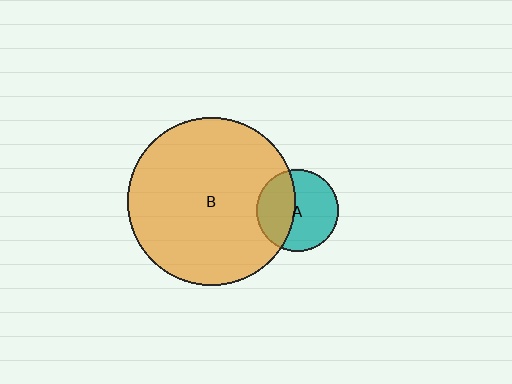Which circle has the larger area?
Circle B (orange).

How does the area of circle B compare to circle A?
Approximately 4.2 times.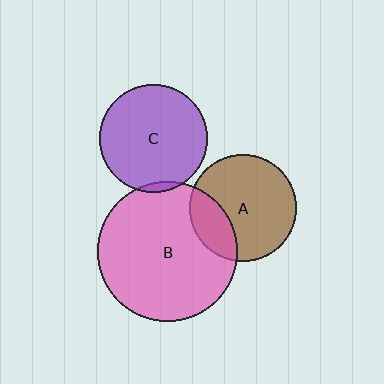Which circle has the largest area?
Circle B (pink).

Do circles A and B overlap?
Yes.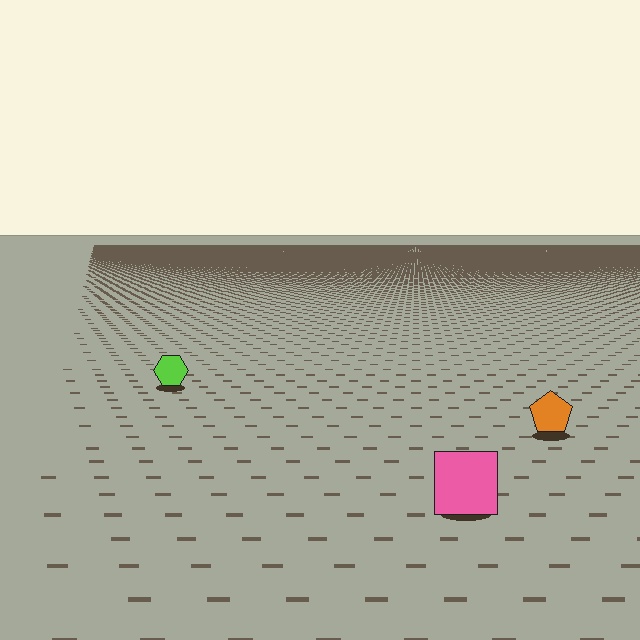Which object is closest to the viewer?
The pink square is closest. The texture marks near it are larger and more spread out.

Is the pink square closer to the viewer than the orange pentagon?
Yes. The pink square is closer — you can tell from the texture gradient: the ground texture is coarser near it.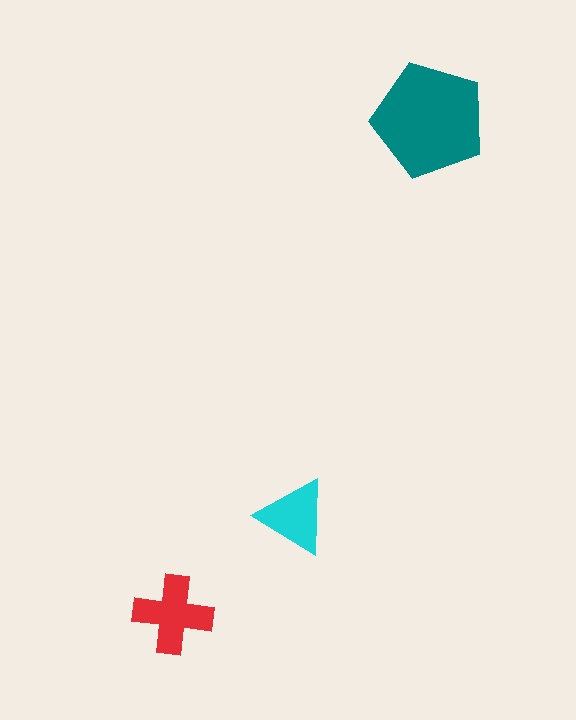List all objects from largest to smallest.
The teal pentagon, the red cross, the cyan triangle.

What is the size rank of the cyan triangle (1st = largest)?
3rd.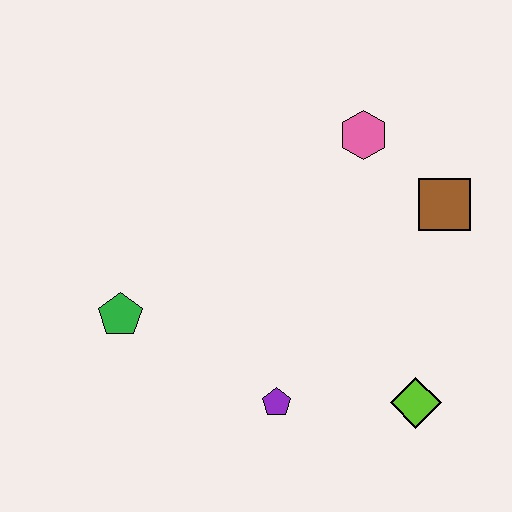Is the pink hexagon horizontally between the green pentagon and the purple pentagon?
No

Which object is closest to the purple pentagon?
The lime diamond is closest to the purple pentagon.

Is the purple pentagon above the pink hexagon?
No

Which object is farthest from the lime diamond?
The green pentagon is farthest from the lime diamond.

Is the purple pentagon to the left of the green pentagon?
No